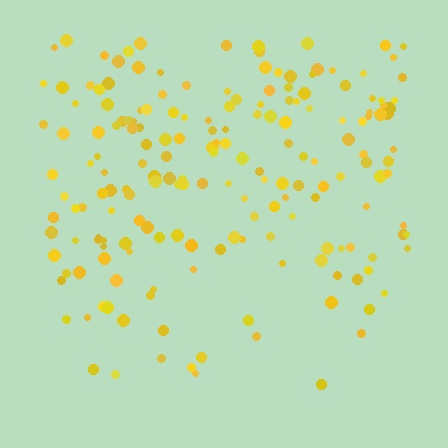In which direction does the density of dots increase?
From bottom to top, with the top side densest.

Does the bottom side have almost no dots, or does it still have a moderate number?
Still a moderate number, just noticeably fewer than the top.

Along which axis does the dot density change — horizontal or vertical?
Vertical.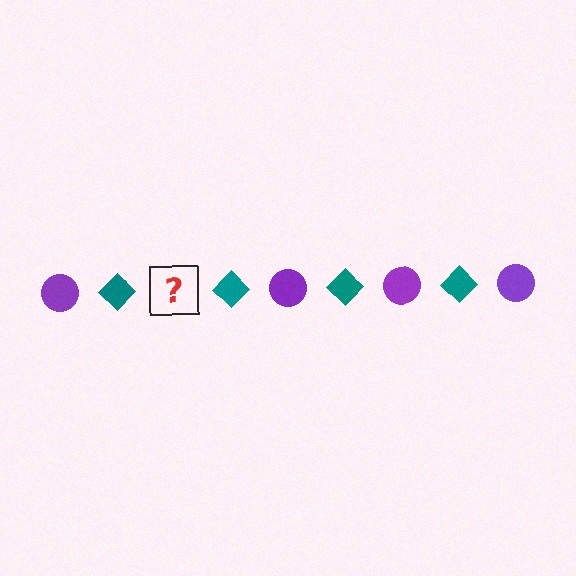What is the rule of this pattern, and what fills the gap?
The rule is that the pattern alternates between purple circle and teal diamond. The gap should be filled with a purple circle.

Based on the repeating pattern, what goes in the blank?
The blank should be a purple circle.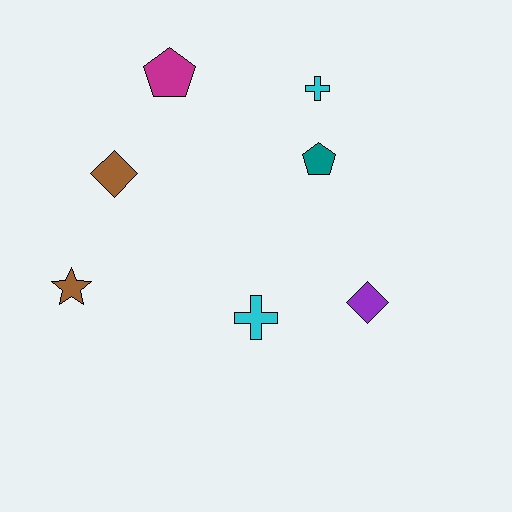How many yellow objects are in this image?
There are no yellow objects.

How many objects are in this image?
There are 7 objects.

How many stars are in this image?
There is 1 star.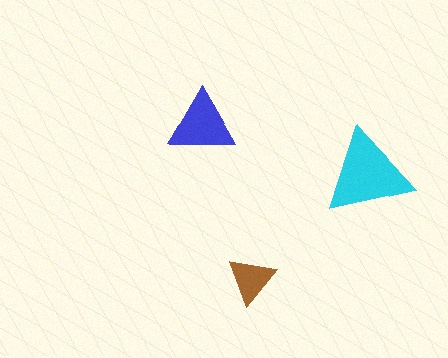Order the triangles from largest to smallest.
the cyan one, the blue one, the brown one.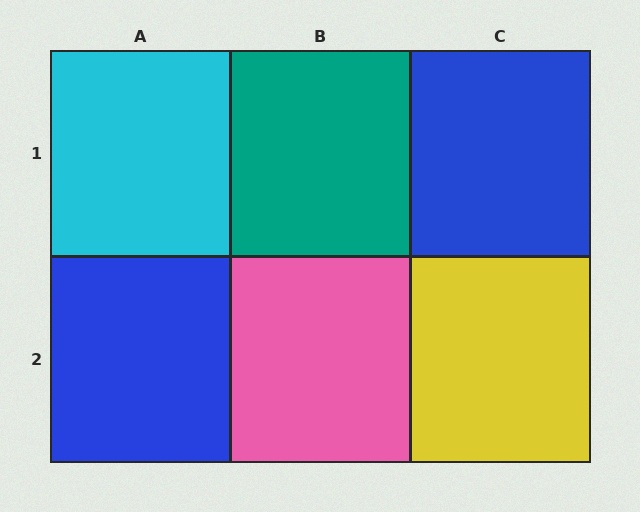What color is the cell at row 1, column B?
Teal.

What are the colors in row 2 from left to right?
Blue, pink, yellow.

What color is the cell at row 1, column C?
Blue.